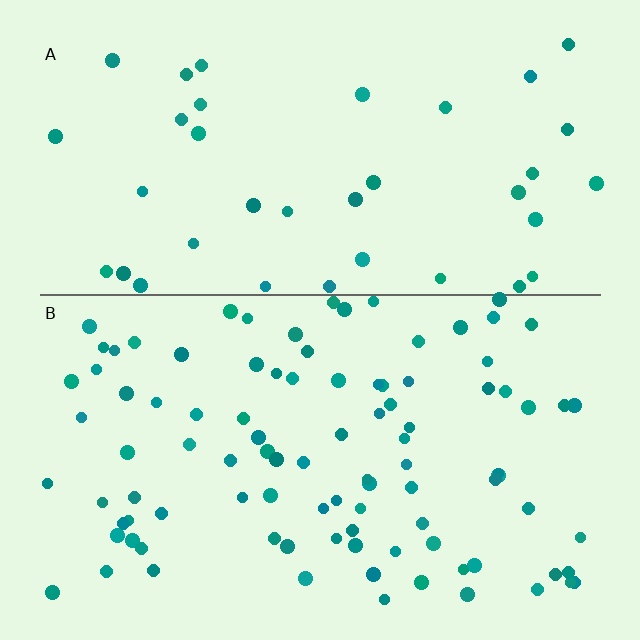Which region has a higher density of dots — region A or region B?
B (the bottom).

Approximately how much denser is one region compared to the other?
Approximately 2.5× — region B over region A.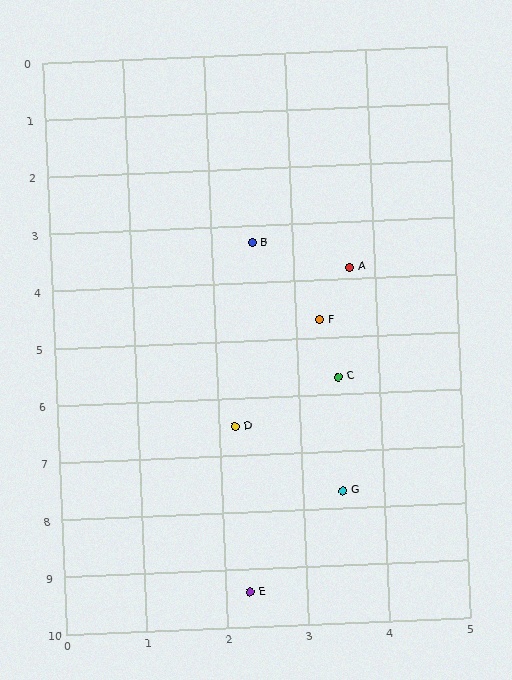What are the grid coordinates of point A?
Point A is at approximately (3.7, 3.8).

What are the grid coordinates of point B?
Point B is at approximately (2.5, 3.3).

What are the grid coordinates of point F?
Point F is at approximately (3.3, 4.7).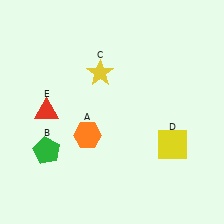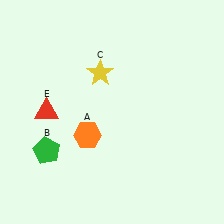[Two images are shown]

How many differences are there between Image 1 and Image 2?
There is 1 difference between the two images.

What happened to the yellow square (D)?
The yellow square (D) was removed in Image 2. It was in the bottom-right area of Image 1.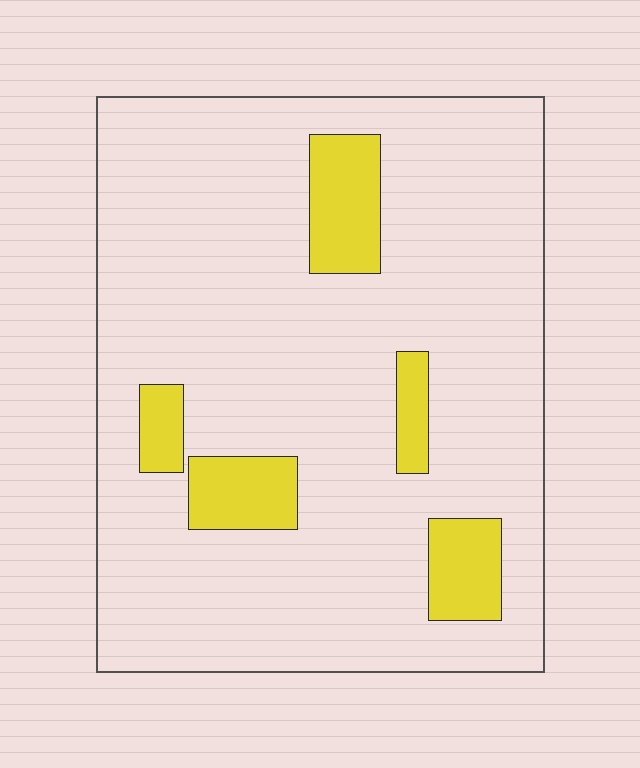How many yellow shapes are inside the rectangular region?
5.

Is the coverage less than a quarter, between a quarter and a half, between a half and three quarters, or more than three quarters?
Less than a quarter.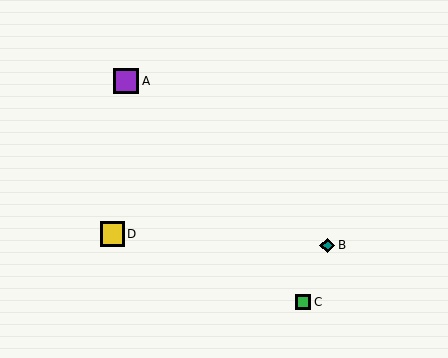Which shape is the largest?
The purple square (labeled A) is the largest.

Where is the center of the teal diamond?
The center of the teal diamond is at (327, 245).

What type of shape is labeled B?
Shape B is a teal diamond.